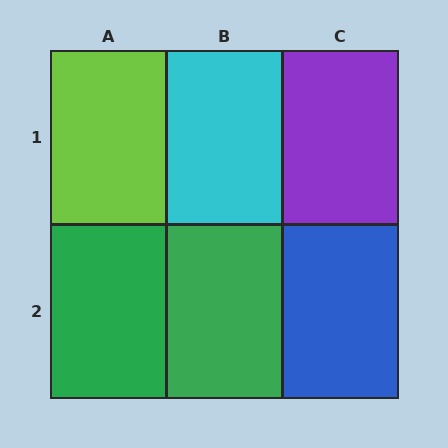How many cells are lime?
1 cell is lime.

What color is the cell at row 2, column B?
Green.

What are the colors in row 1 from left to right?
Lime, cyan, purple.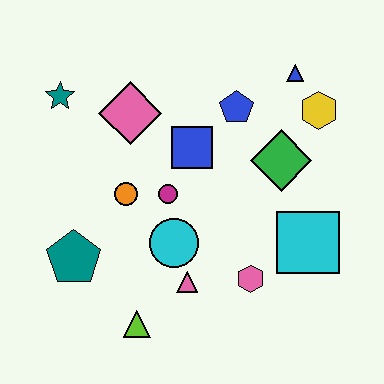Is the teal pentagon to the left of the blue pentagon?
Yes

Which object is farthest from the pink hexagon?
The teal star is farthest from the pink hexagon.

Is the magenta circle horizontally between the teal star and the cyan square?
Yes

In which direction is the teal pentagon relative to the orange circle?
The teal pentagon is below the orange circle.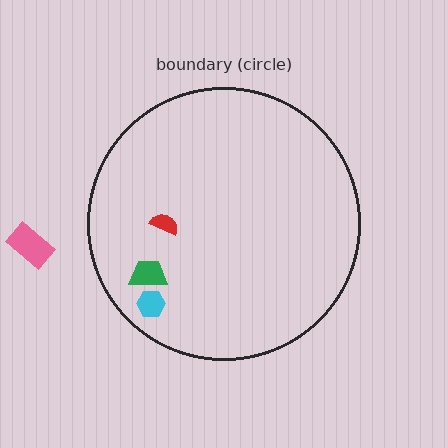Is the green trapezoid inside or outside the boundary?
Inside.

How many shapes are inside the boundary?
3 inside, 1 outside.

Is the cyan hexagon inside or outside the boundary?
Inside.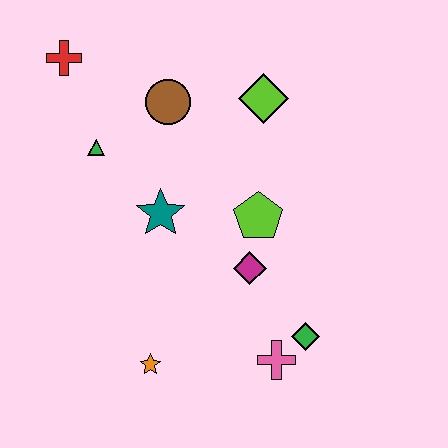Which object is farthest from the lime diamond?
The orange star is farthest from the lime diamond.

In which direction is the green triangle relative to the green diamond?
The green triangle is to the left of the green diamond.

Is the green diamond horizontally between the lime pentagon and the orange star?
No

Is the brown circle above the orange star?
Yes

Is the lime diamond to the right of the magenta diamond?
Yes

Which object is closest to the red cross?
The green triangle is closest to the red cross.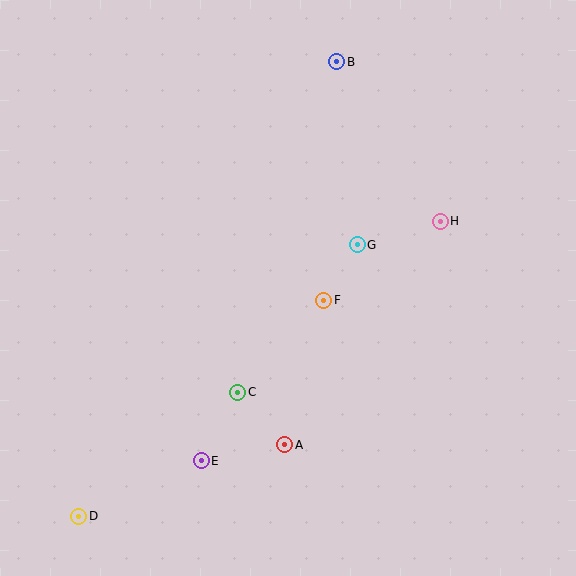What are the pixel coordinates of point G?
Point G is at (357, 245).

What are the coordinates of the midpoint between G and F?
The midpoint between G and F is at (340, 272).